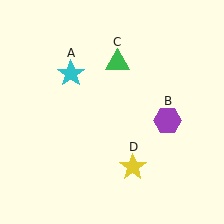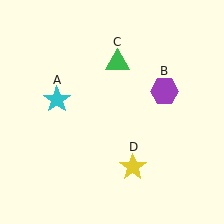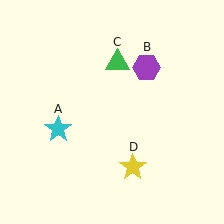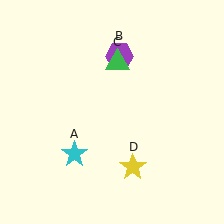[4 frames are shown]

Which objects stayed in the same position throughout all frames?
Green triangle (object C) and yellow star (object D) remained stationary.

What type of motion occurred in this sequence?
The cyan star (object A), purple hexagon (object B) rotated counterclockwise around the center of the scene.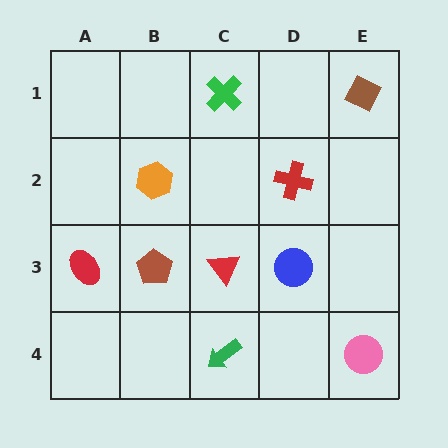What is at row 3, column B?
A brown pentagon.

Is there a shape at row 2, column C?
No, that cell is empty.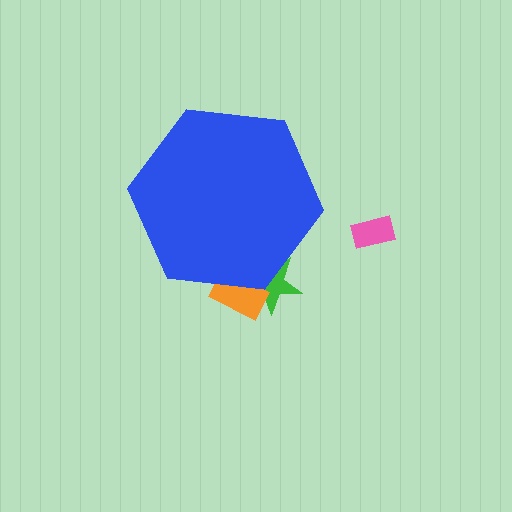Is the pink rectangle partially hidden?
No, the pink rectangle is fully visible.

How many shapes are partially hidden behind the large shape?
2 shapes are partially hidden.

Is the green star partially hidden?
Yes, the green star is partially hidden behind the blue hexagon.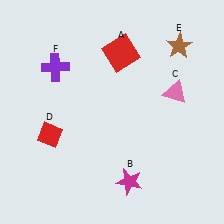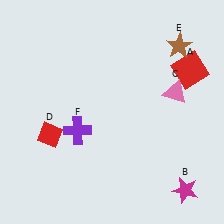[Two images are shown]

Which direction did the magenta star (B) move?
The magenta star (B) moved right.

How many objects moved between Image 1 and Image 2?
3 objects moved between the two images.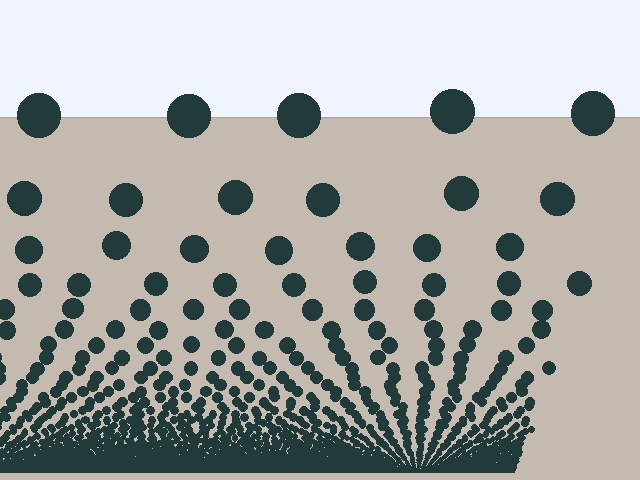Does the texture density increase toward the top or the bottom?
Density increases toward the bottom.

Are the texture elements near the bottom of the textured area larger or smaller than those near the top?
Smaller. The gradient is inverted — elements near the bottom are smaller and denser.